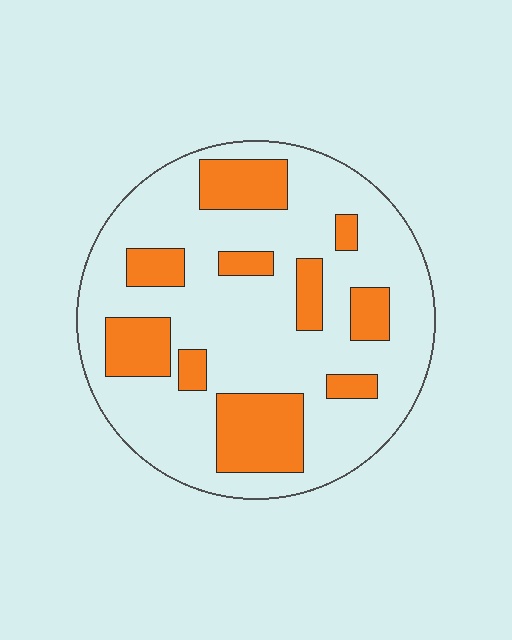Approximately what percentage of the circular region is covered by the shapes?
Approximately 25%.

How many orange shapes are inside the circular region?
10.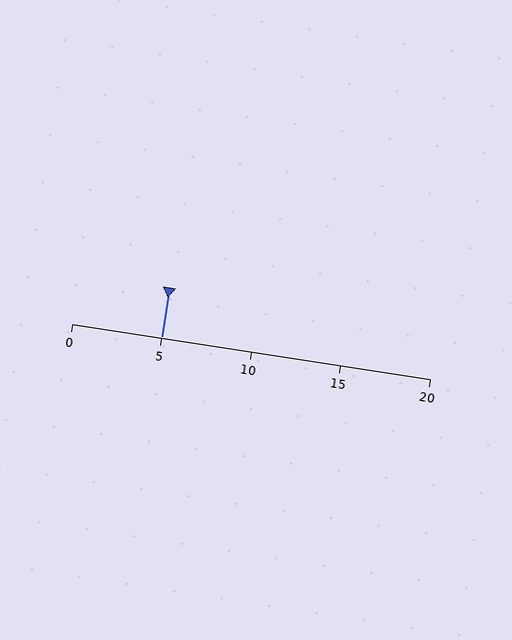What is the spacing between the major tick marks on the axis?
The major ticks are spaced 5 apart.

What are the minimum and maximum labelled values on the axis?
The axis runs from 0 to 20.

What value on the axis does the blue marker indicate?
The marker indicates approximately 5.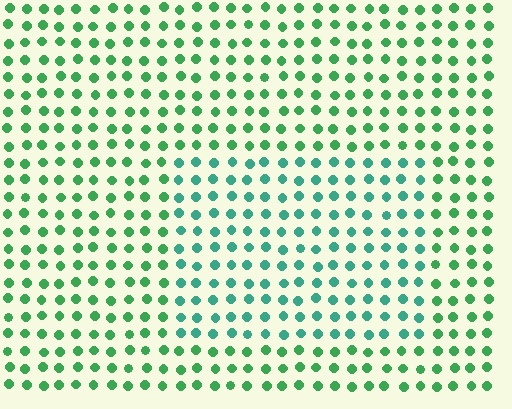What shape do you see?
I see a rectangle.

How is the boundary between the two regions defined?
The boundary is defined purely by a slight shift in hue (about 30 degrees). Spacing, size, and orientation are identical on both sides.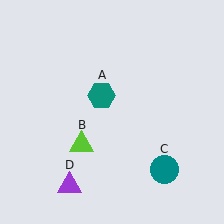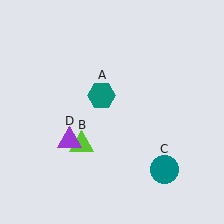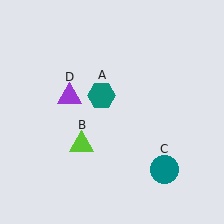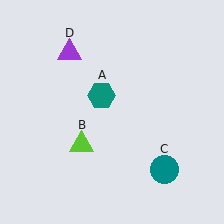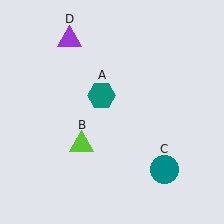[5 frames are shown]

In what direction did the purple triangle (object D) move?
The purple triangle (object D) moved up.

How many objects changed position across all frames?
1 object changed position: purple triangle (object D).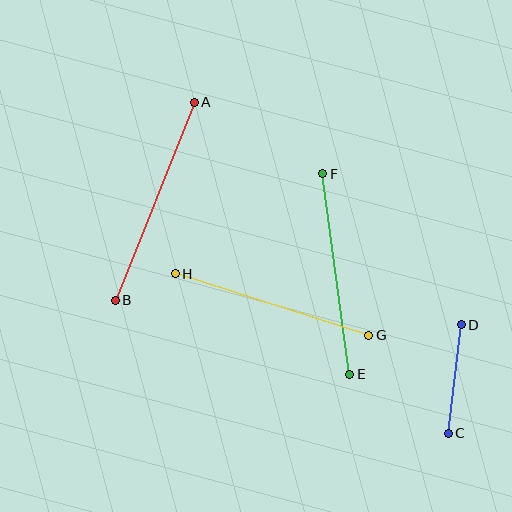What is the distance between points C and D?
The distance is approximately 109 pixels.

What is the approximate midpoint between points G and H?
The midpoint is at approximately (272, 304) pixels.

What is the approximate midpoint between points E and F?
The midpoint is at approximately (336, 274) pixels.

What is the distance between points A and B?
The distance is approximately 214 pixels.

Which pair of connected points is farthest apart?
Points A and B are farthest apart.